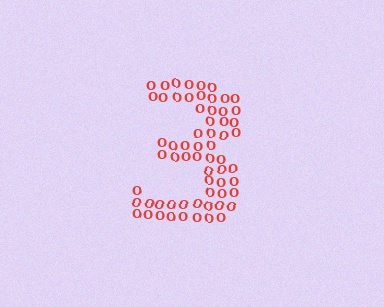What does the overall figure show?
The overall figure shows the digit 3.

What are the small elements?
The small elements are letter O's.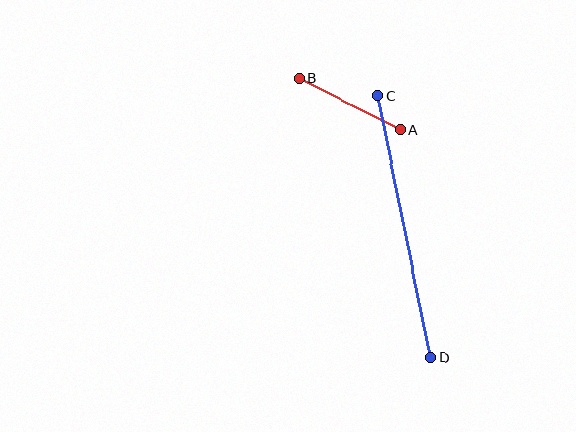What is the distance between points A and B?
The distance is approximately 113 pixels.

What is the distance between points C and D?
The distance is approximately 268 pixels.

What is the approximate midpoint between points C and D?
The midpoint is at approximately (404, 227) pixels.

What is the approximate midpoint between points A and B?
The midpoint is at approximately (350, 104) pixels.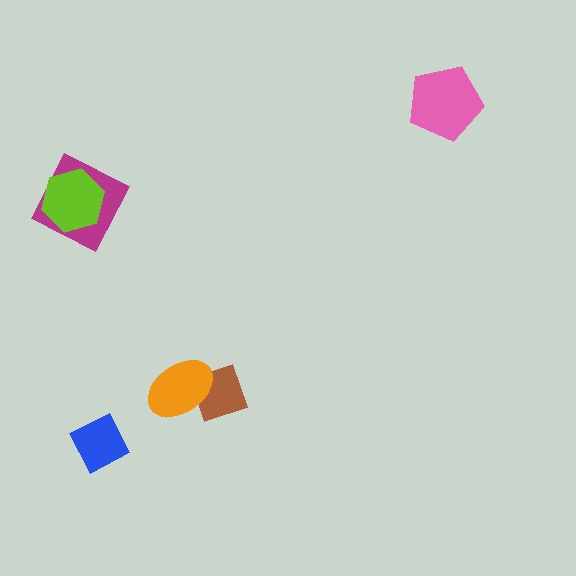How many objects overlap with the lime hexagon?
1 object overlaps with the lime hexagon.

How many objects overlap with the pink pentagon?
0 objects overlap with the pink pentagon.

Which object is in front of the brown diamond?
The orange ellipse is in front of the brown diamond.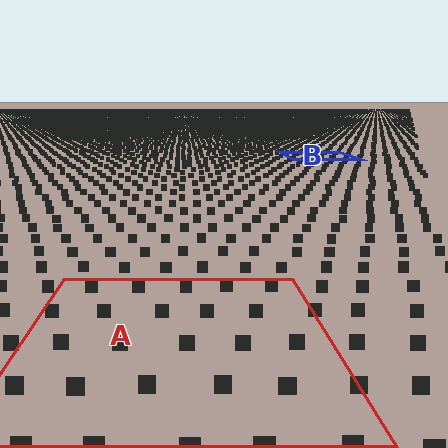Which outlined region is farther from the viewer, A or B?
Region B is farther from the viewer — the texture elements inside it appear smaller and more densely packed.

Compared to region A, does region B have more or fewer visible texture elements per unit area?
Region B has more texture elements per unit area — they are packed more densely because it is farther away.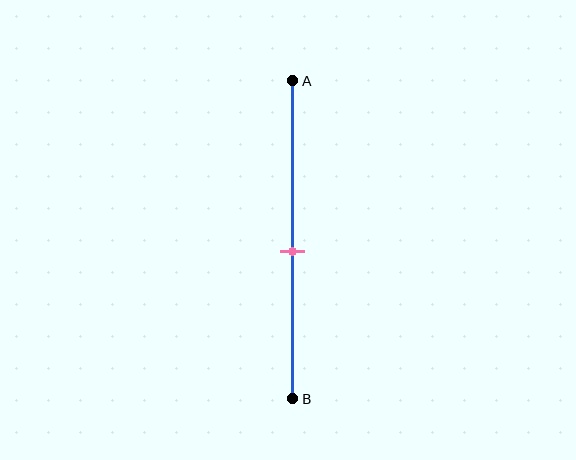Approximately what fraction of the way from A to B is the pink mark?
The pink mark is approximately 55% of the way from A to B.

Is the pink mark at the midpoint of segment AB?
No, the mark is at about 55% from A, not at the 50% midpoint.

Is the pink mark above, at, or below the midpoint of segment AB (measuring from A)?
The pink mark is below the midpoint of segment AB.